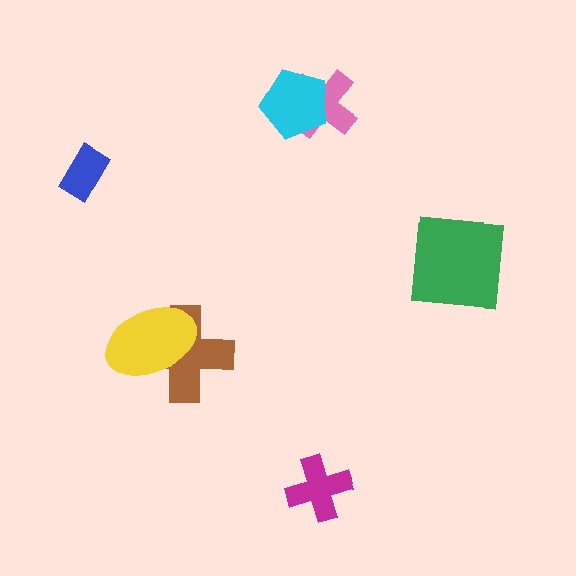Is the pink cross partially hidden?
Yes, it is partially covered by another shape.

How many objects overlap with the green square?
0 objects overlap with the green square.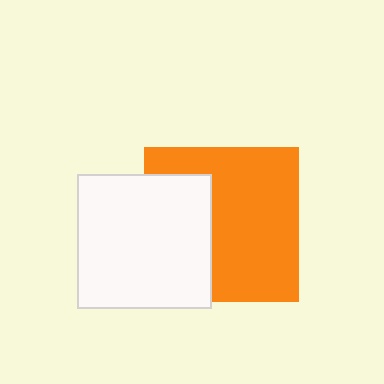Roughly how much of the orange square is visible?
About half of it is visible (roughly 64%).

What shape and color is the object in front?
The object in front is a white square.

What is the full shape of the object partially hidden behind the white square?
The partially hidden object is an orange square.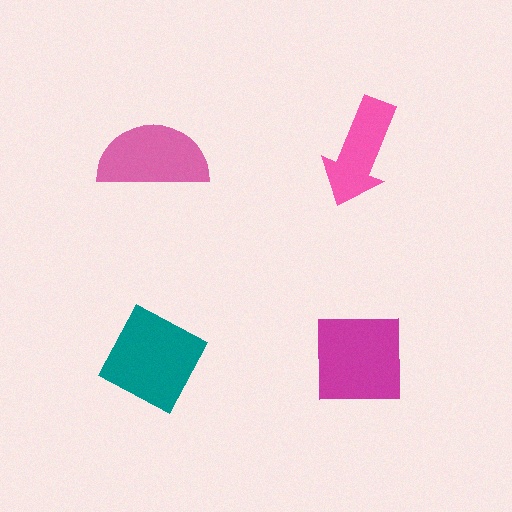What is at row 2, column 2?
A magenta square.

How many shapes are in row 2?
2 shapes.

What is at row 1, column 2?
A pink arrow.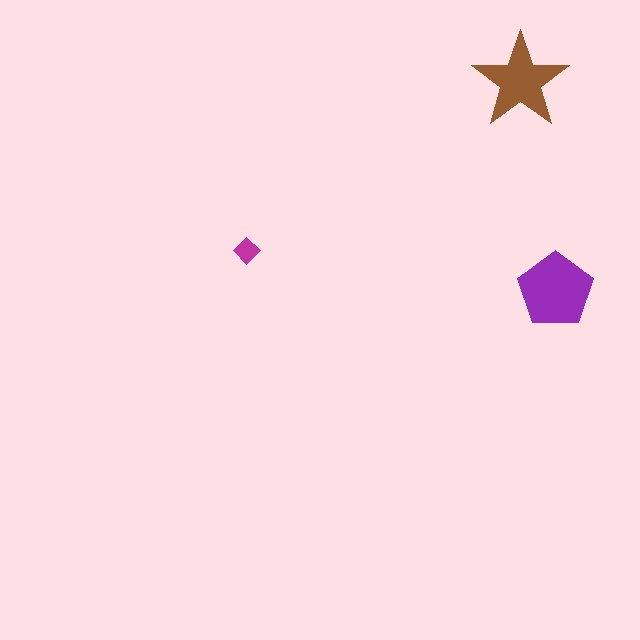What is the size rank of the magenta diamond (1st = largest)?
3rd.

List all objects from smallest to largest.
The magenta diamond, the brown star, the purple pentagon.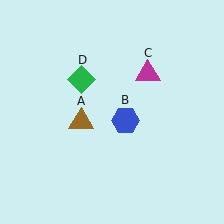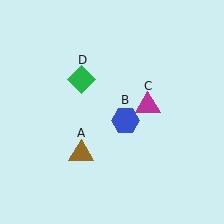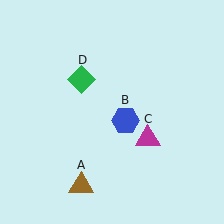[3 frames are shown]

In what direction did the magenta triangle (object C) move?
The magenta triangle (object C) moved down.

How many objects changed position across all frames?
2 objects changed position: brown triangle (object A), magenta triangle (object C).